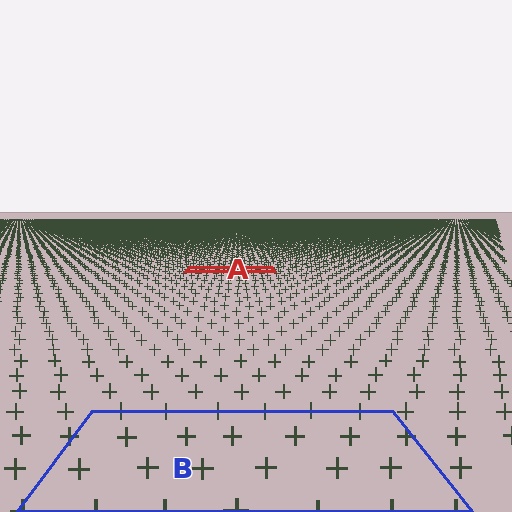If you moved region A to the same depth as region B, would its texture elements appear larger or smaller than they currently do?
They would appear larger. At a closer depth, the same texture elements are projected at a bigger on-screen size.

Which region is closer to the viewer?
Region B is closer. The texture elements there are larger and more spread out.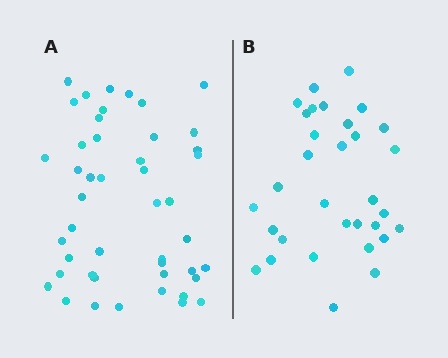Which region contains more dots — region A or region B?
Region A (the left region) has more dots.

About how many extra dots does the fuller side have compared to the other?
Region A has approximately 15 more dots than region B.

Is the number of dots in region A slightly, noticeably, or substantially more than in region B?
Region A has noticeably more, but not dramatically so. The ratio is roughly 1.4 to 1.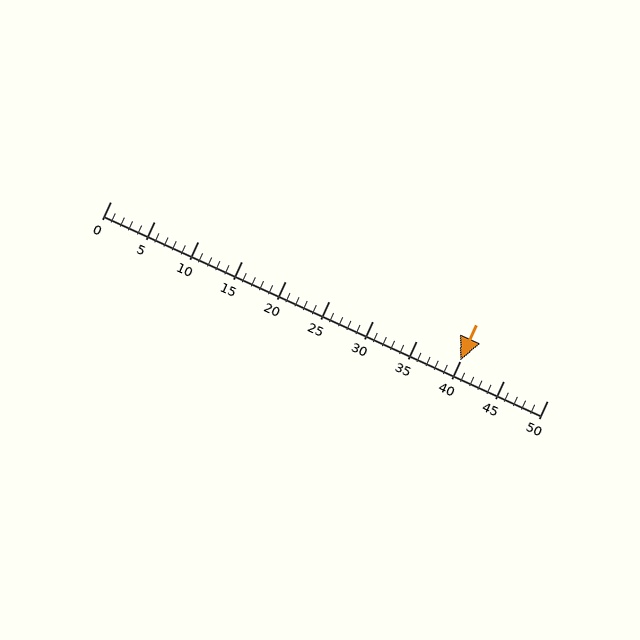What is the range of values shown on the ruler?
The ruler shows values from 0 to 50.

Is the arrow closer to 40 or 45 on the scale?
The arrow is closer to 40.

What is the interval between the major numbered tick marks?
The major tick marks are spaced 5 units apart.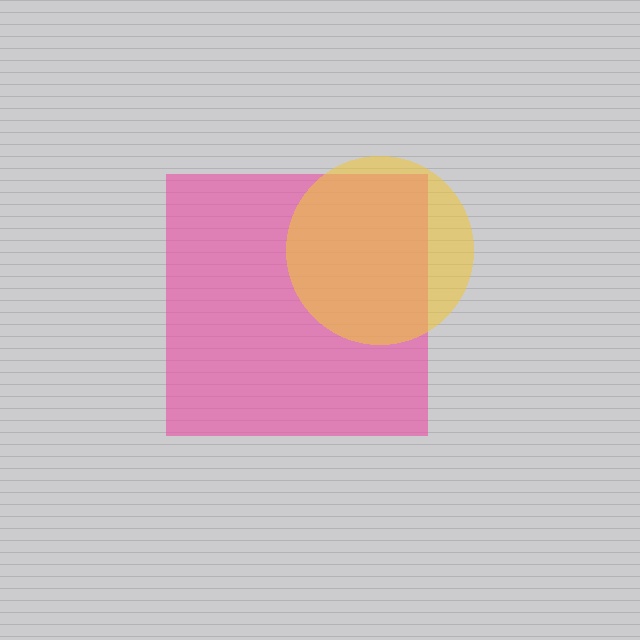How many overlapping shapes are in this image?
There are 2 overlapping shapes in the image.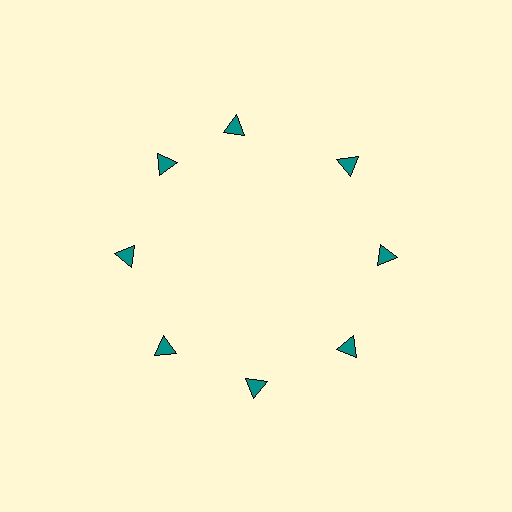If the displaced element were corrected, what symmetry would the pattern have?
It would have 8-fold rotational symmetry — the pattern would map onto itself every 45 degrees.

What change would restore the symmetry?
The symmetry would be restored by rotating it back into even spacing with its neighbors so that all 8 triangles sit at equal angles and equal distance from the center.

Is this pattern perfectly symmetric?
No. The 8 teal triangles are arranged in a ring, but one element near the 12 o'clock position is rotated out of alignment along the ring, breaking the 8-fold rotational symmetry.